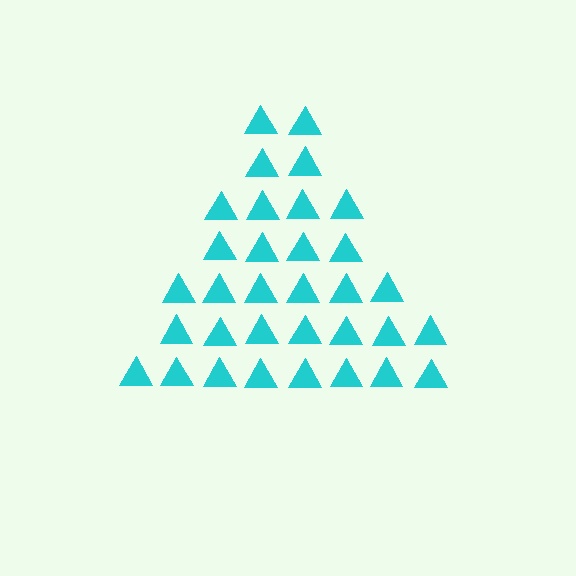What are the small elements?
The small elements are triangles.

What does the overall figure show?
The overall figure shows a triangle.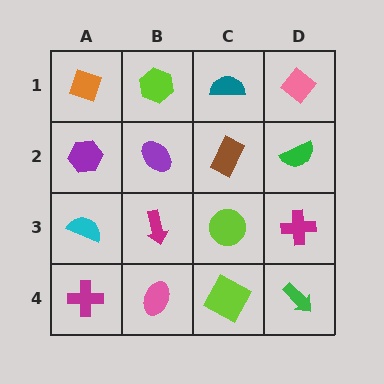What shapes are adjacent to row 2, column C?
A teal semicircle (row 1, column C), a lime circle (row 3, column C), a purple ellipse (row 2, column B), a green semicircle (row 2, column D).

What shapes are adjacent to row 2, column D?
A pink diamond (row 1, column D), a magenta cross (row 3, column D), a brown rectangle (row 2, column C).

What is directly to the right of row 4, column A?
A pink ellipse.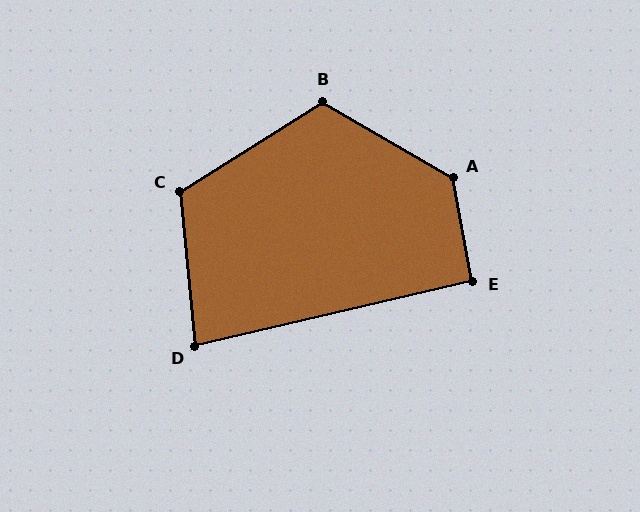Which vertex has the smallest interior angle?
D, at approximately 82 degrees.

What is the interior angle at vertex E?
Approximately 93 degrees (approximately right).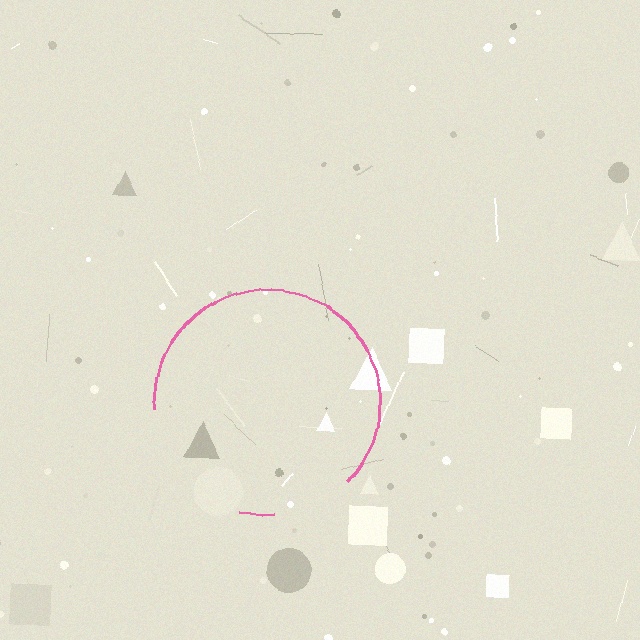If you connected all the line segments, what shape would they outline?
They would outline a circle.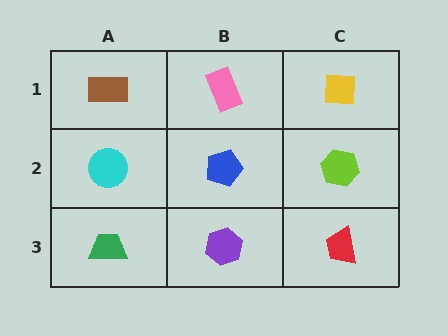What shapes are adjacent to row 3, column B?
A blue pentagon (row 2, column B), a green trapezoid (row 3, column A), a red trapezoid (row 3, column C).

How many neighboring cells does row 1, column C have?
2.